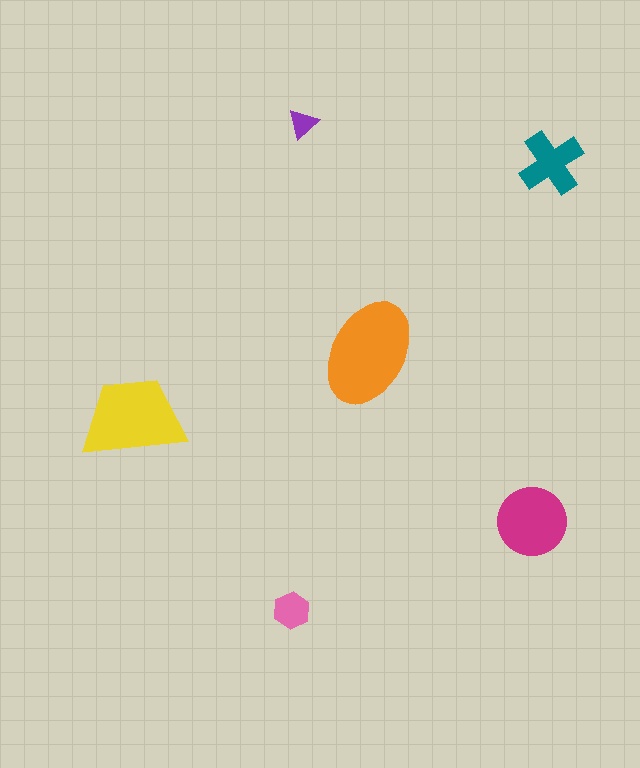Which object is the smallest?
The purple triangle.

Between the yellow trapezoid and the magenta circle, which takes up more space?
The yellow trapezoid.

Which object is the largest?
The orange ellipse.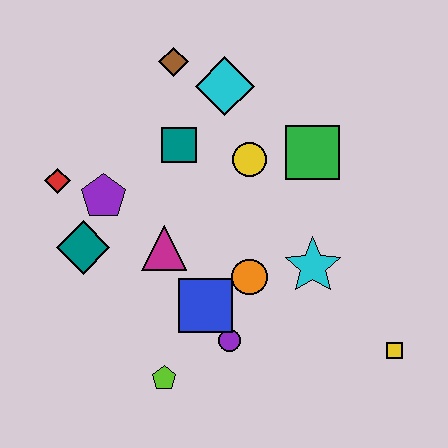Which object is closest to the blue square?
The purple circle is closest to the blue square.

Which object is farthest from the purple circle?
The brown diamond is farthest from the purple circle.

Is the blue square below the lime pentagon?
No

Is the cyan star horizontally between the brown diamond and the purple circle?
No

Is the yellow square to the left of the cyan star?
No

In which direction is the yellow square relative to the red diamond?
The yellow square is to the right of the red diamond.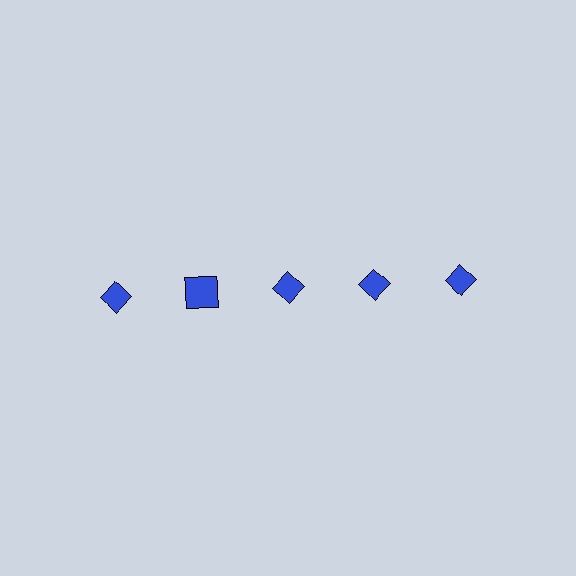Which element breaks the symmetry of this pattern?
The blue square in the top row, second from left column breaks the symmetry. All other shapes are blue diamonds.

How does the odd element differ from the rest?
It has a different shape: square instead of diamond.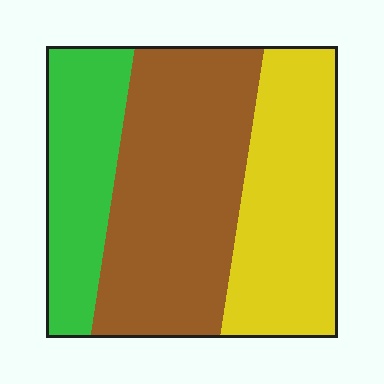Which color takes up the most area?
Brown, at roughly 45%.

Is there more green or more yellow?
Yellow.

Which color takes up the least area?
Green, at roughly 25%.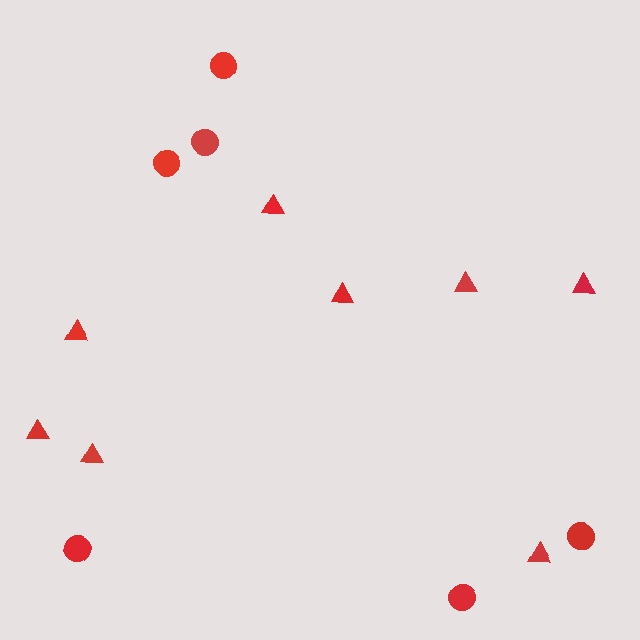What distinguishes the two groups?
There are 2 groups: one group of circles (6) and one group of triangles (8).